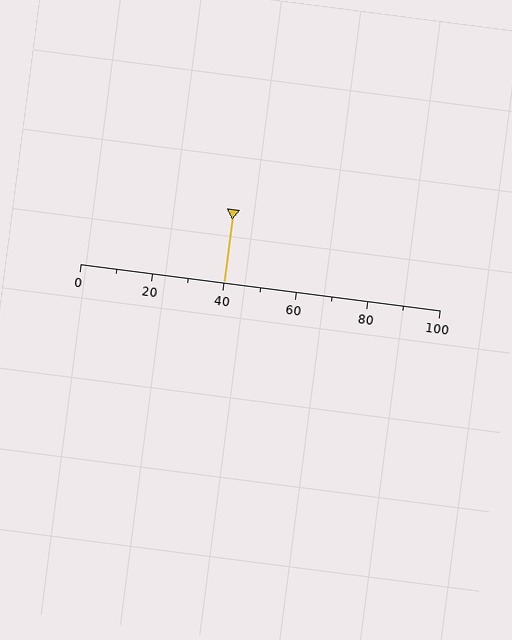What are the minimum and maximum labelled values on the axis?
The axis runs from 0 to 100.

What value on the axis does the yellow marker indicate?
The marker indicates approximately 40.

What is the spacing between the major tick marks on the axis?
The major ticks are spaced 20 apart.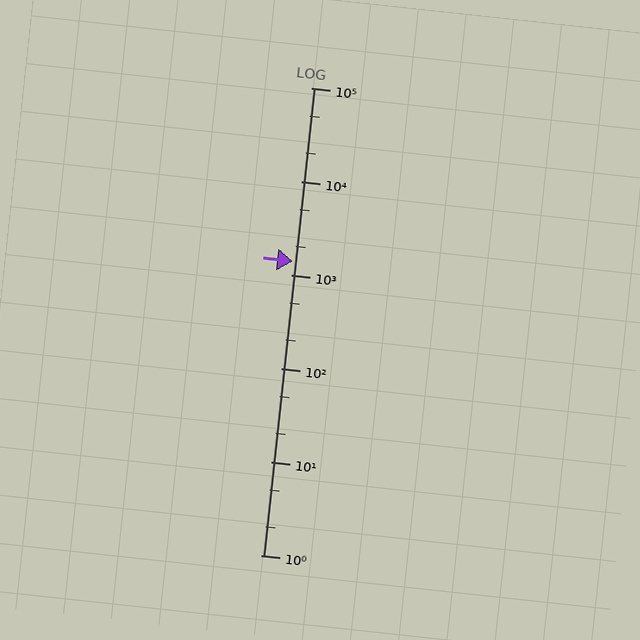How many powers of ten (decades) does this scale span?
The scale spans 5 decades, from 1 to 100000.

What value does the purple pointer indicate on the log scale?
The pointer indicates approximately 1400.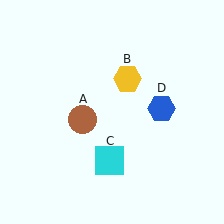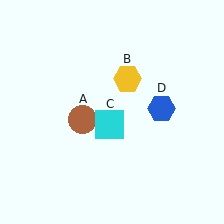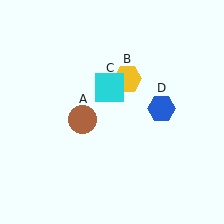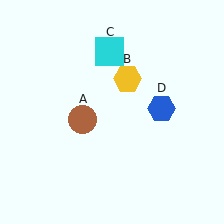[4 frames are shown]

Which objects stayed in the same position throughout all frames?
Brown circle (object A) and yellow hexagon (object B) and blue hexagon (object D) remained stationary.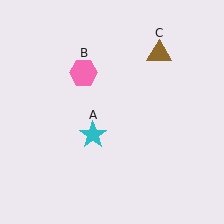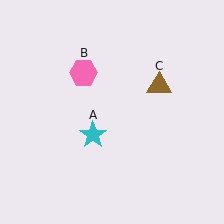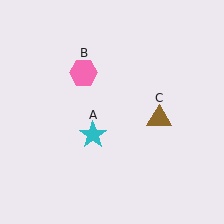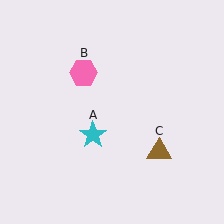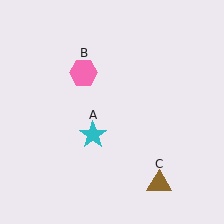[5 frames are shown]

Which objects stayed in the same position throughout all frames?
Cyan star (object A) and pink hexagon (object B) remained stationary.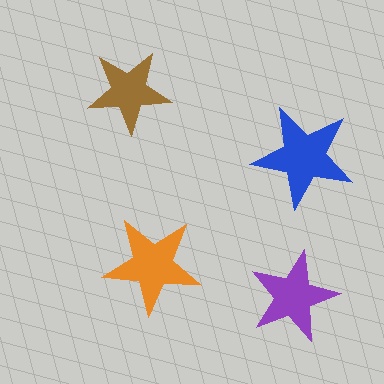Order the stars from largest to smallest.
the blue one, the orange one, the purple one, the brown one.